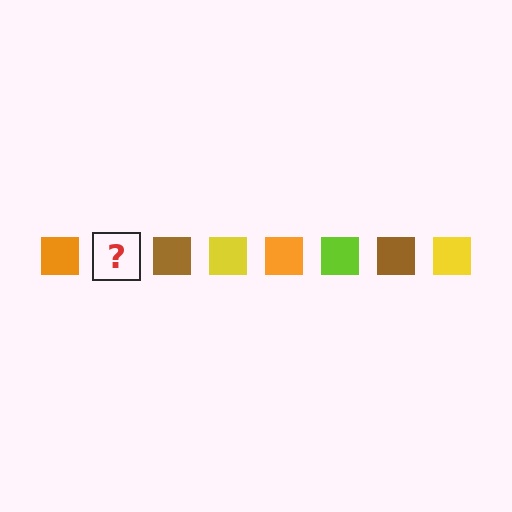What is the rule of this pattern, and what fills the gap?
The rule is that the pattern cycles through orange, lime, brown, yellow squares. The gap should be filled with a lime square.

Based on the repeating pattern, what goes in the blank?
The blank should be a lime square.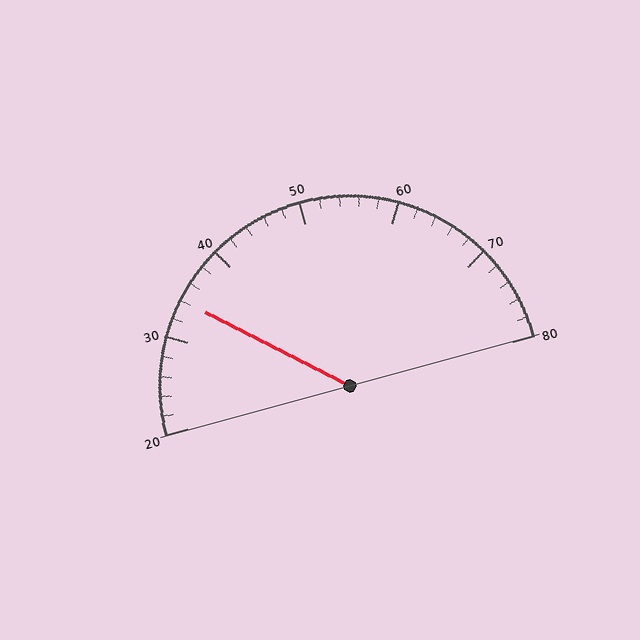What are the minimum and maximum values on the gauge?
The gauge ranges from 20 to 80.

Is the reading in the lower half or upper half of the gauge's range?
The reading is in the lower half of the range (20 to 80).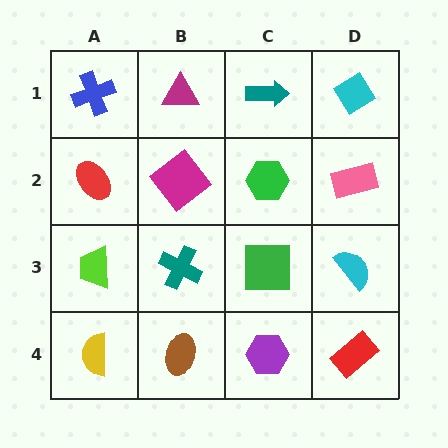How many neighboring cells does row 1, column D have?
2.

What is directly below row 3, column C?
A purple hexagon.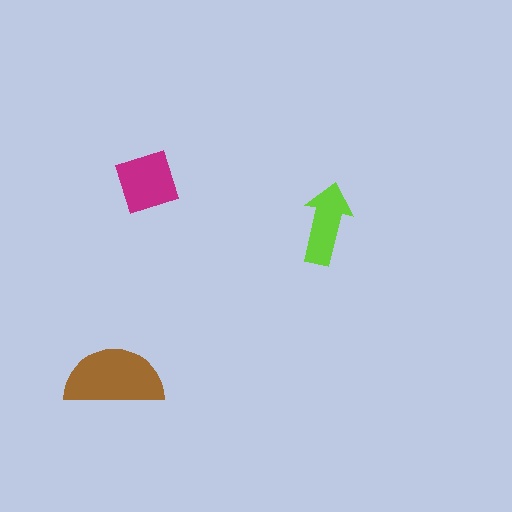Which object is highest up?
The magenta square is topmost.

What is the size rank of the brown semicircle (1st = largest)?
1st.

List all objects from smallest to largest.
The lime arrow, the magenta square, the brown semicircle.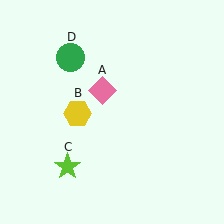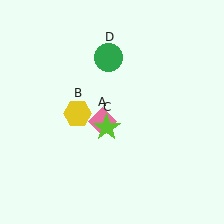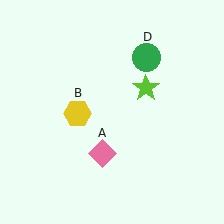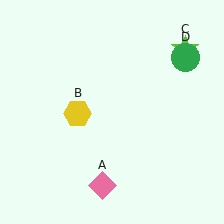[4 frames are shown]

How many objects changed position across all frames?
3 objects changed position: pink diamond (object A), lime star (object C), green circle (object D).